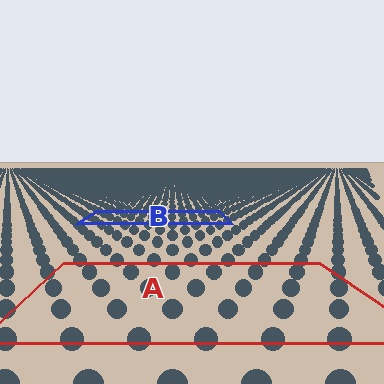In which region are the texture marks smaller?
The texture marks are smaller in region B, because it is farther away.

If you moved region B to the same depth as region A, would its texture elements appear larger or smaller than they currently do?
They would appear larger. At a closer depth, the same texture elements are projected at a bigger on-screen size.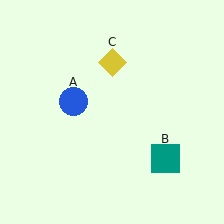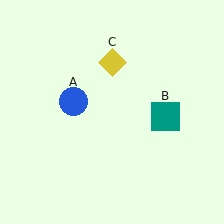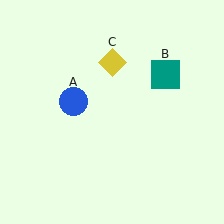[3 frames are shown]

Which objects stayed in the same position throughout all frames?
Blue circle (object A) and yellow diamond (object C) remained stationary.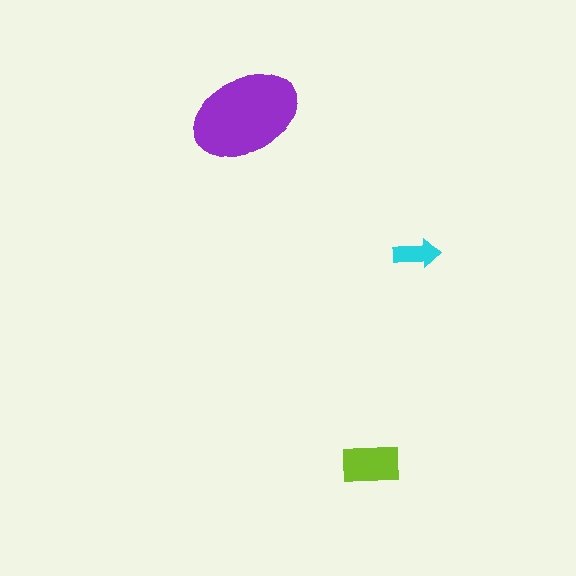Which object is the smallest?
The cyan arrow.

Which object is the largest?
The purple ellipse.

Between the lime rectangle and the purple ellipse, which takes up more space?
The purple ellipse.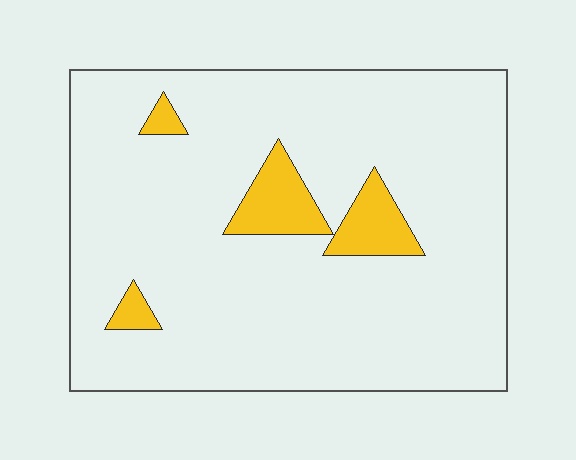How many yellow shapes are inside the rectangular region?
4.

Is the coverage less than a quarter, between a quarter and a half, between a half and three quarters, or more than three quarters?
Less than a quarter.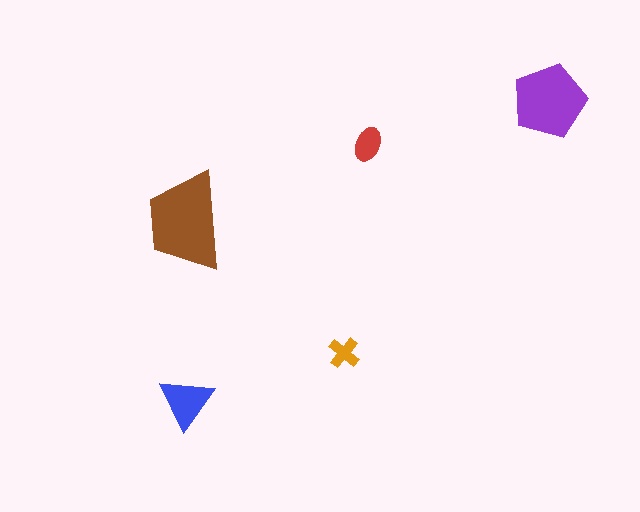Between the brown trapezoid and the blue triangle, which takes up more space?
The brown trapezoid.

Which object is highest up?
The purple pentagon is topmost.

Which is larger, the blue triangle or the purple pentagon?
The purple pentagon.